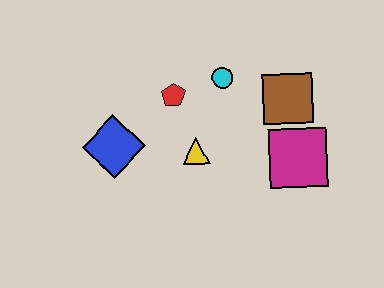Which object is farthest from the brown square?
The blue diamond is farthest from the brown square.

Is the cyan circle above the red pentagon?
Yes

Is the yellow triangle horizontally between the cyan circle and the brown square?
No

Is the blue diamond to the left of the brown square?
Yes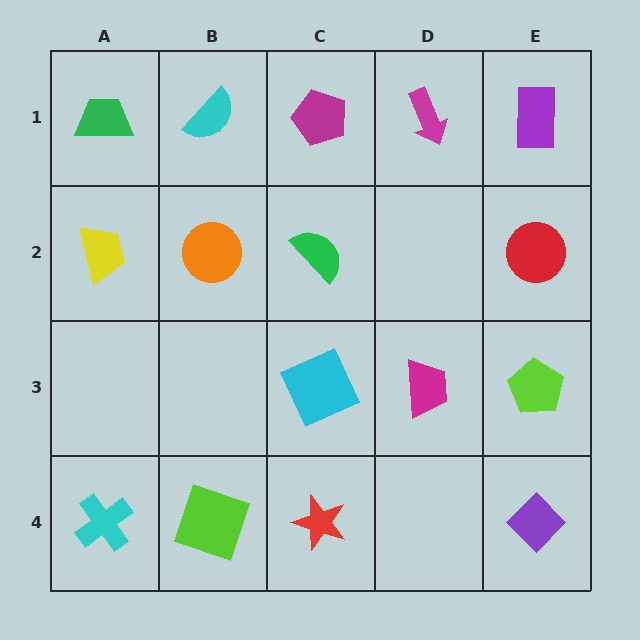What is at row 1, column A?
A green trapezoid.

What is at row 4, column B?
A lime square.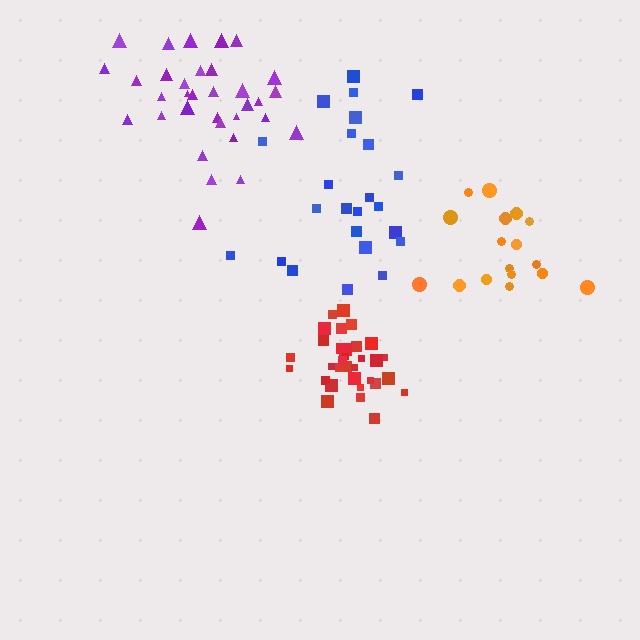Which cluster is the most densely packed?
Red.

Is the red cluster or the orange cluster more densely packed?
Red.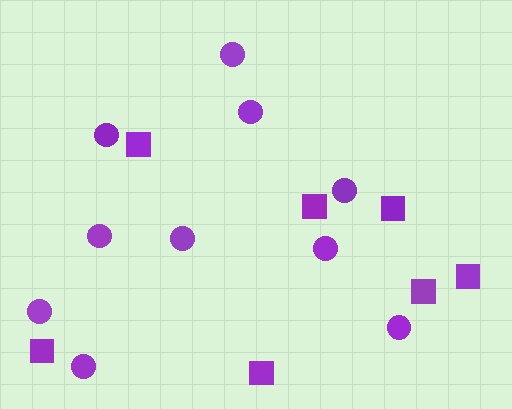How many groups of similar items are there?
There are 2 groups: one group of circles (10) and one group of squares (7).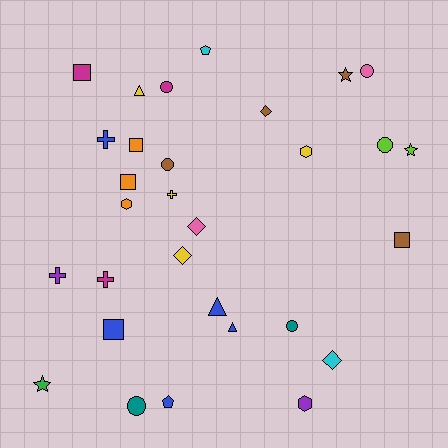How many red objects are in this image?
There are no red objects.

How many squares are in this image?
There are 5 squares.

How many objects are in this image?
There are 30 objects.